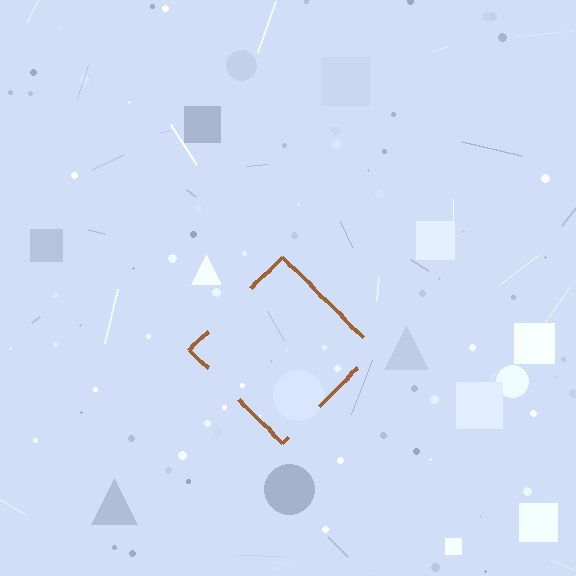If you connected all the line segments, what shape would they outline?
They would outline a diamond.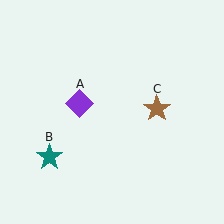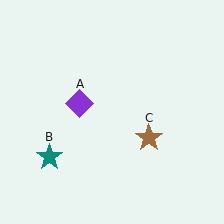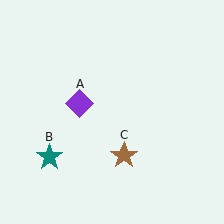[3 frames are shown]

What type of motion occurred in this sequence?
The brown star (object C) rotated clockwise around the center of the scene.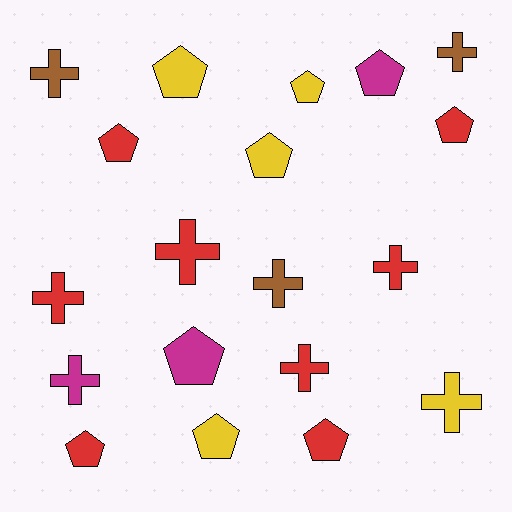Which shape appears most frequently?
Pentagon, with 10 objects.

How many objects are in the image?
There are 19 objects.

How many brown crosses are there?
There are 3 brown crosses.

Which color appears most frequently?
Red, with 8 objects.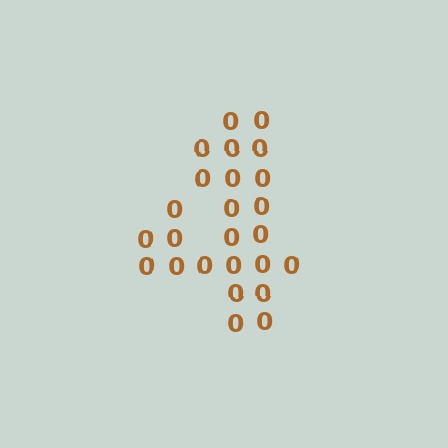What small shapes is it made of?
It is made of small digit 0's.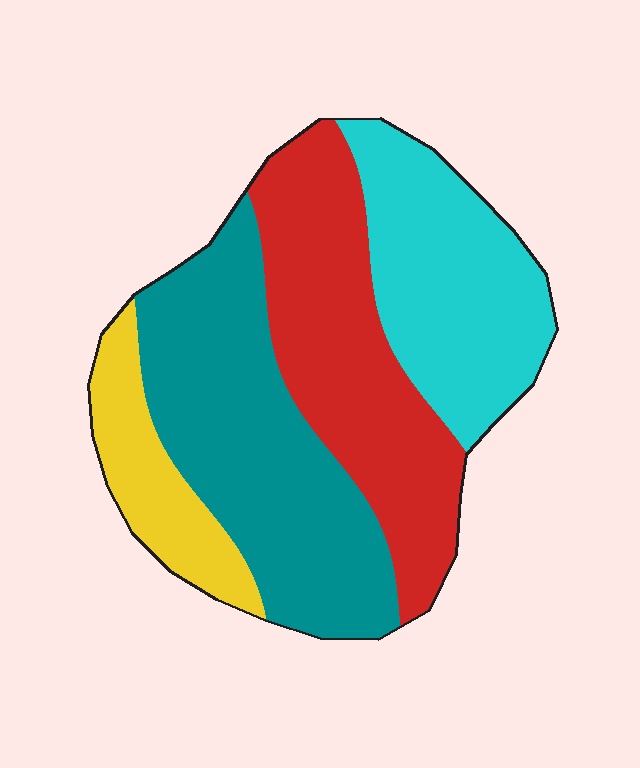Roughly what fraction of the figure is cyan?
Cyan takes up about one quarter (1/4) of the figure.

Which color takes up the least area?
Yellow, at roughly 10%.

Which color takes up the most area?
Teal, at roughly 35%.